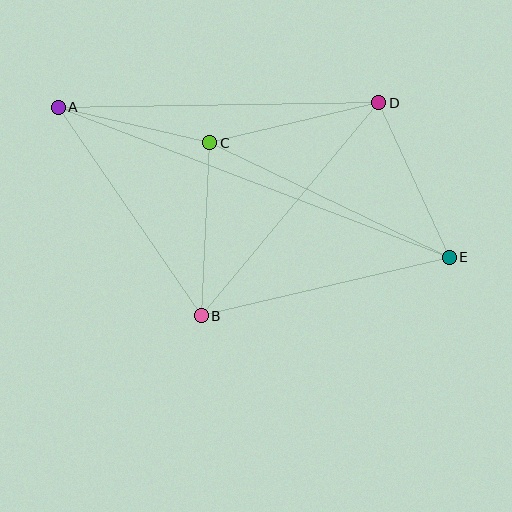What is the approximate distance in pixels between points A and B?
The distance between A and B is approximately 252 pixels.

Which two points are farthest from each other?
Points A and E are farthest from each other.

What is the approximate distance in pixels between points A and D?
The distance between A and D is approximately 320 pixels.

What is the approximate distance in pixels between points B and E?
The distance between B and E is approximately 255 pixels.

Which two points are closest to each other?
Points A and C are closest to each other.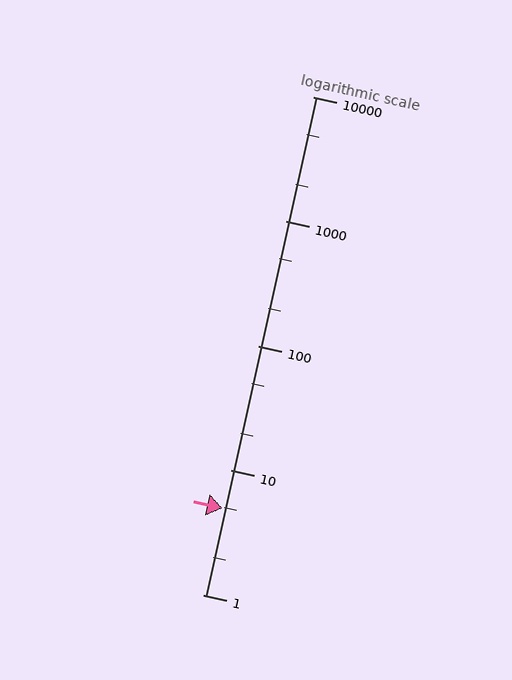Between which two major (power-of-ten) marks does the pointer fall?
The pointer is between 1 and 10.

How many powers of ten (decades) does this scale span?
The scale spans 4 decades, from 1 to 10000.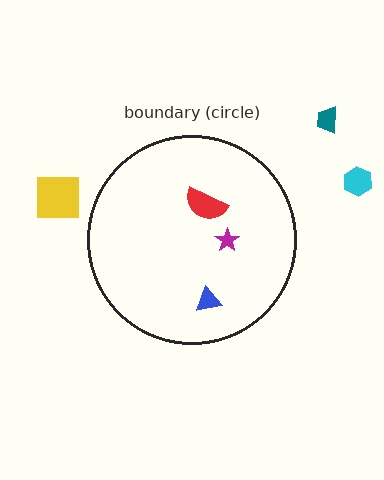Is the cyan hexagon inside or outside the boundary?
Outside.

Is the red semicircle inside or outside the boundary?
Inside.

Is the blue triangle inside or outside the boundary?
Inside.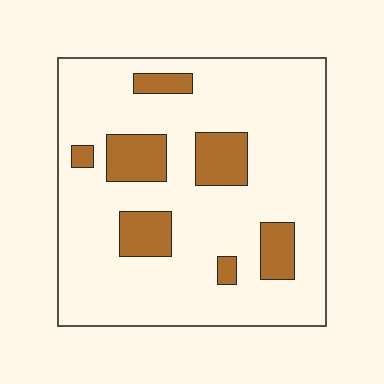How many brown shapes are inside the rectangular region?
7.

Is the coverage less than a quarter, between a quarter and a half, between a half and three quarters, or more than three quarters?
Less than a quarter.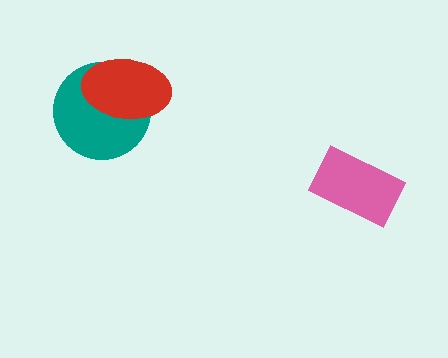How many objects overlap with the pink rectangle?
0 objects overlap with the pink rectangle.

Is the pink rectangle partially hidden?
No, no other shape covers it.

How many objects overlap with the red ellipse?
1 object overlaps with the red ellipse.